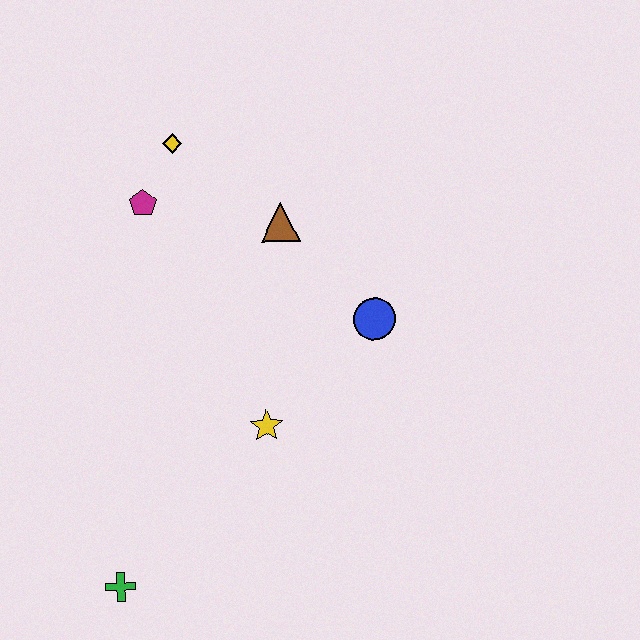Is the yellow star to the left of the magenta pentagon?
No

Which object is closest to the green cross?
The yellow star is closest to the green cross.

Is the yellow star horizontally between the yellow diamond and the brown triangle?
Yes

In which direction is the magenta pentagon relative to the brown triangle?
The magenta pentagon is to the left of the brown triangle.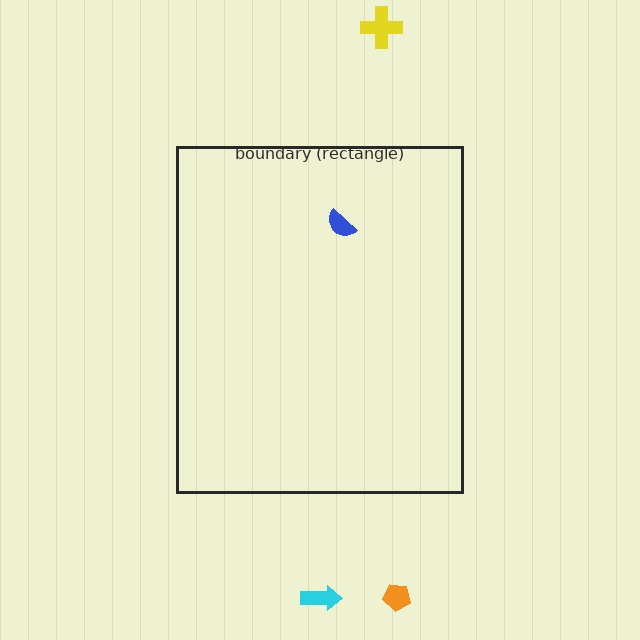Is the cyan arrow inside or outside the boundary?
Outside.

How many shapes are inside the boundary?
1 inside, 3 outside.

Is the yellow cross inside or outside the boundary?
Outside.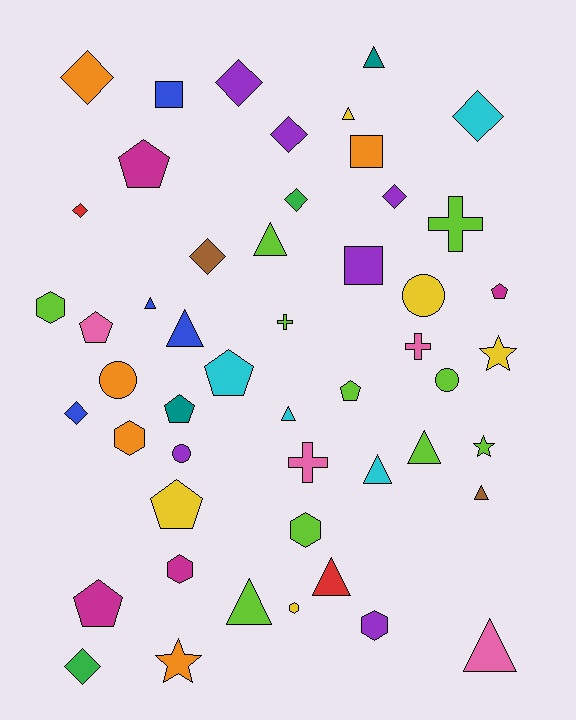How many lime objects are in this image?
There are 10 lime objects.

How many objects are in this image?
There are 50 objects.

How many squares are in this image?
There are 3 squares.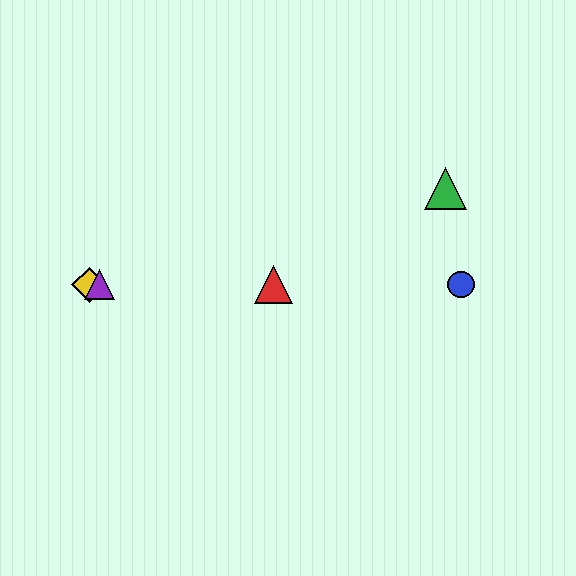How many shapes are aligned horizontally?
4 shapes (the red triangle, the blue circle, the yellow diamond, the purple triangle) are aligned horizontally.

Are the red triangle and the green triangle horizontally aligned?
No, the red triangle is at y≈285 and the green triangle is at y≈189.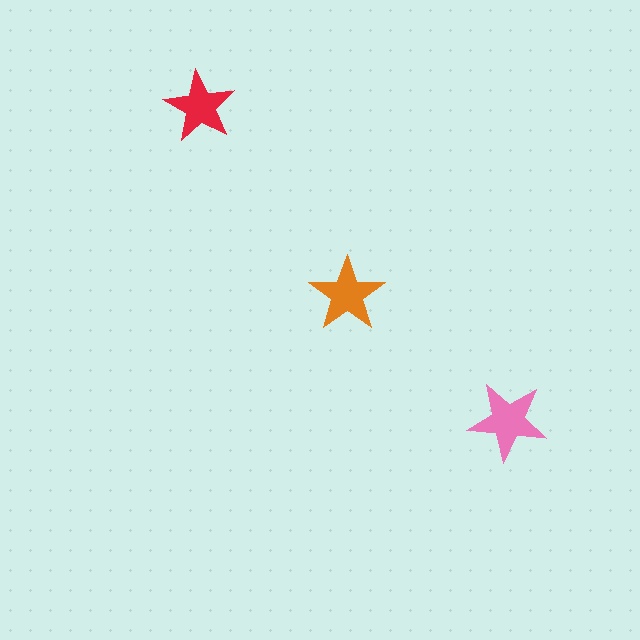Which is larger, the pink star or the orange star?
The pink one.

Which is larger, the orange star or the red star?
The orange one.